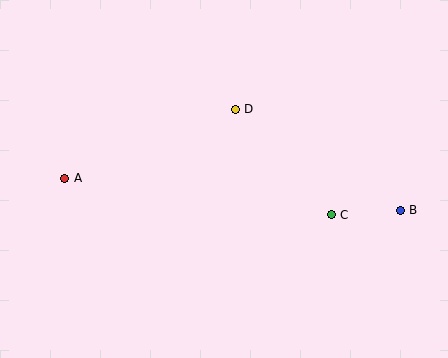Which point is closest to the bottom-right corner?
Point B is closest to the bottom-right corner.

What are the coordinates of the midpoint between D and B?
The midpoint between D and B is at (318, 160).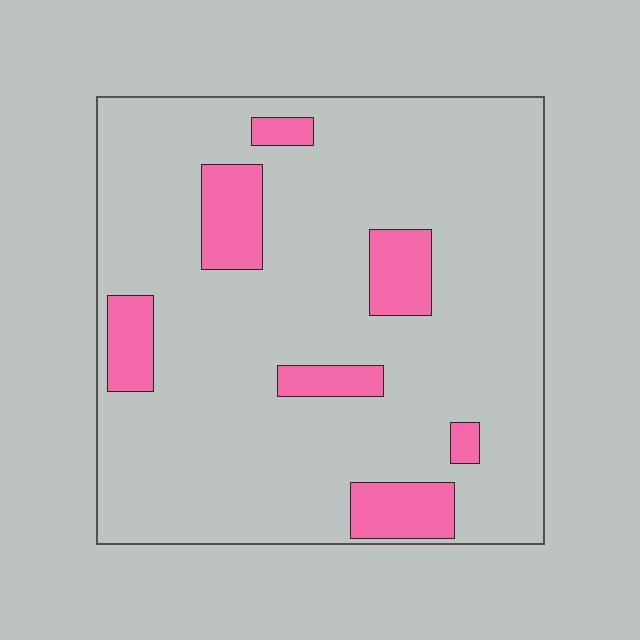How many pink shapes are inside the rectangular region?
7.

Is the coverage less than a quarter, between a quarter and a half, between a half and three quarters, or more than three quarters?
Less than a quarter.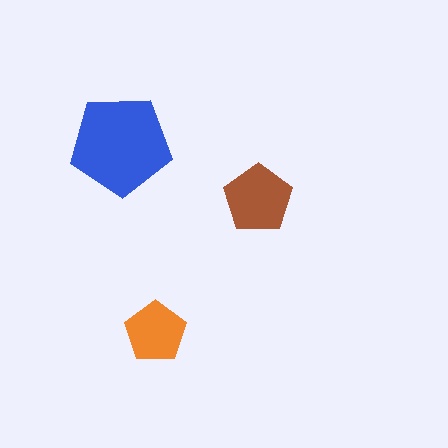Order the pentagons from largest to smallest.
the blue one, the brown one, the orange one.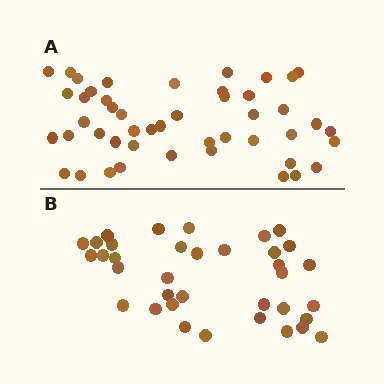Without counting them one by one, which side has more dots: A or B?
Region A (the top region) has more dots.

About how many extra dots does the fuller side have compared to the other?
Region A has roughly 12 or so more dots than region B.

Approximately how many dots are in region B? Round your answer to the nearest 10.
About 40 dots. (The exact count is 36, which rounds to 40.)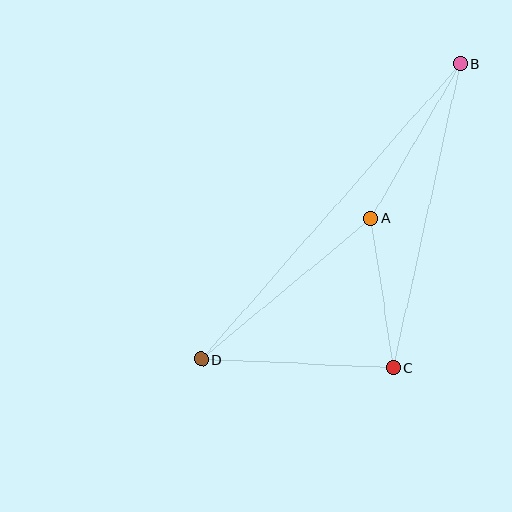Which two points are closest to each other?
Points A and C are closest to each other.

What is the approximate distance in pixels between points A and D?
The distance between A and D is approximately 221 pixels.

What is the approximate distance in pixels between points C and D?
The distance between C and D is approximately 192 pixels.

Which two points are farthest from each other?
Points B and D are farthest from each other.